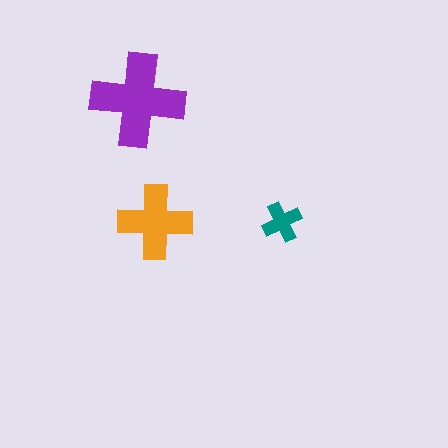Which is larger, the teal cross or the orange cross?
The orange one.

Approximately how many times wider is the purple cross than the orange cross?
About 1.5 times wider.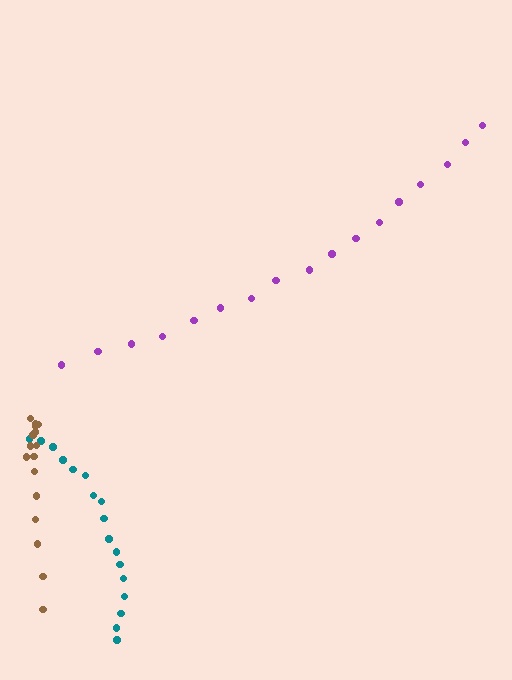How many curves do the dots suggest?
There are 3 distinct paths.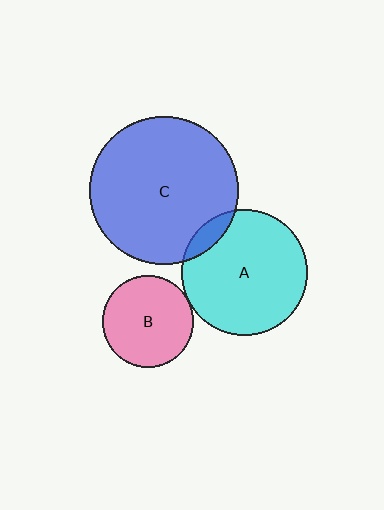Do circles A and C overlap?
Yes.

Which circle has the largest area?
Circle C (blue).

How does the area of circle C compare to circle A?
Approximately 1.4 times.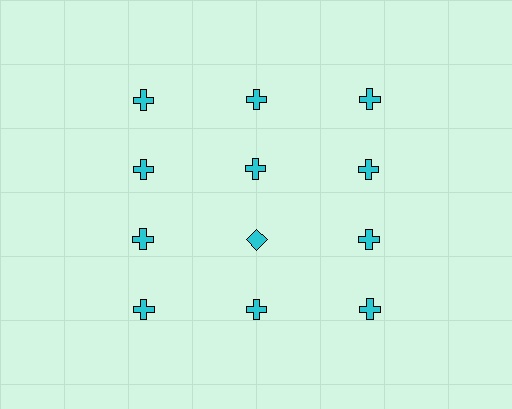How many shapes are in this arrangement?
There are 12 shapes arranged in a grid pattern.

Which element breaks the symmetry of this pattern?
The cyan diamond in the third row, second from left column breaks the symmetry. All other shapes are cyan crosses.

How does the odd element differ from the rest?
It has a different shape: diamond instead of cross.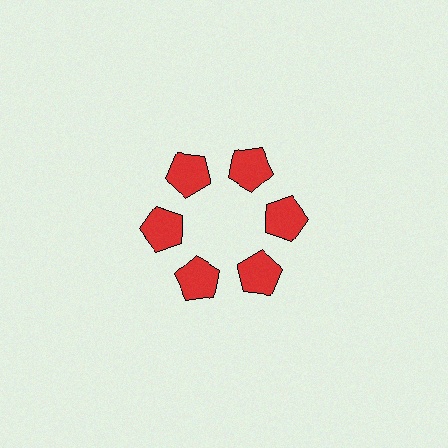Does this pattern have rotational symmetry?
Yes, this pattern has 6-fold rotational symmetry. It looks the same after rotating 60 degrees around the center.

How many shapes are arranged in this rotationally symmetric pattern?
There are 6 shapes, arranged in 6 groups of 1.